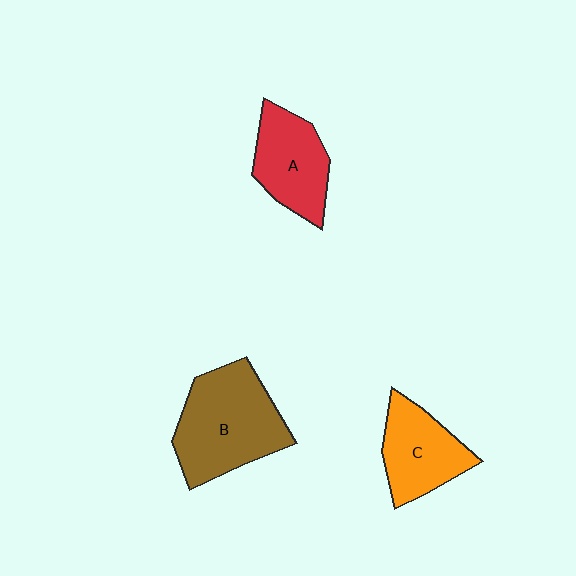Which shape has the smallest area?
Shape C (orange).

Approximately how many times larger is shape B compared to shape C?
Approximately 1.5 times.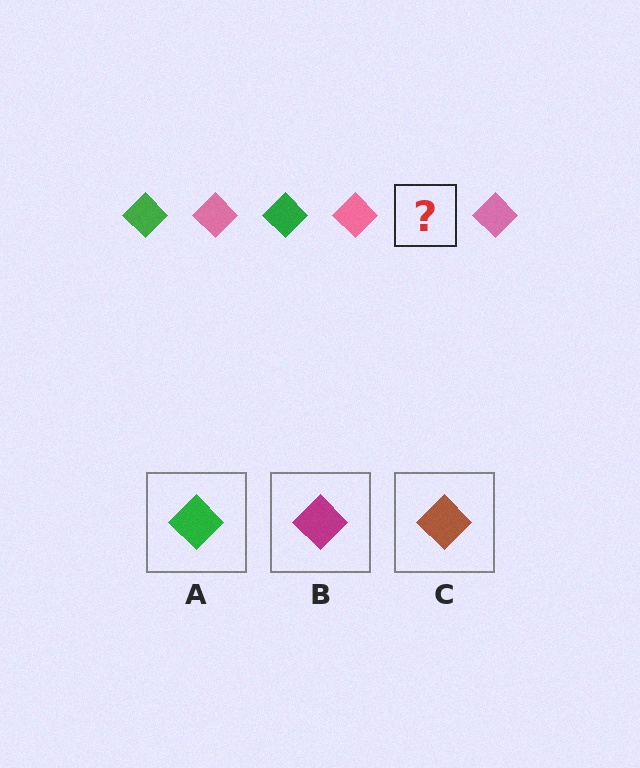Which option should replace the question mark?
Option A.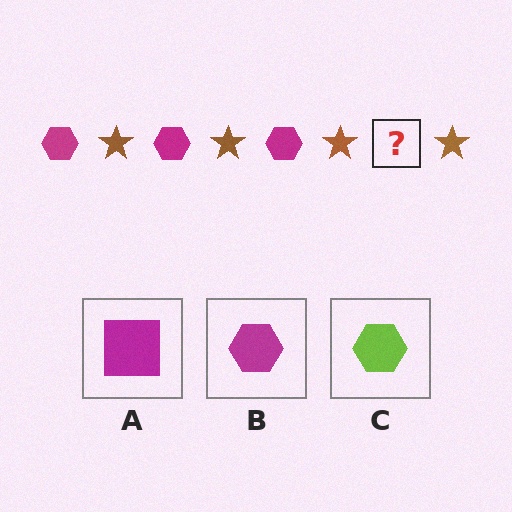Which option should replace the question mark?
Option B.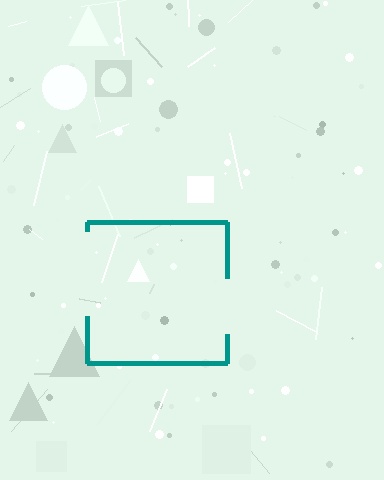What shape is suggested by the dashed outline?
The dashed outline suggests a square.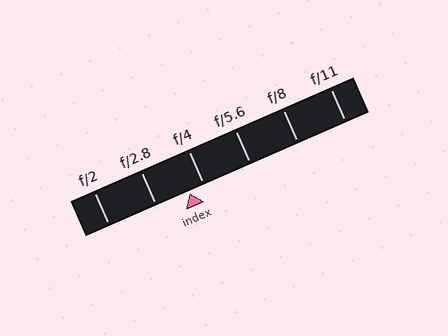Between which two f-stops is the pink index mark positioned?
The index mark is between f/2.8 and f/4.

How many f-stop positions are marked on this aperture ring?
There are 6 f-stop positions marked.